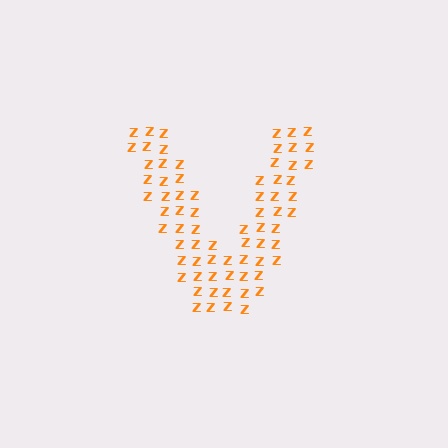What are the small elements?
The small elements are letter Z's.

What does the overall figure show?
The overall figure shows the letter V.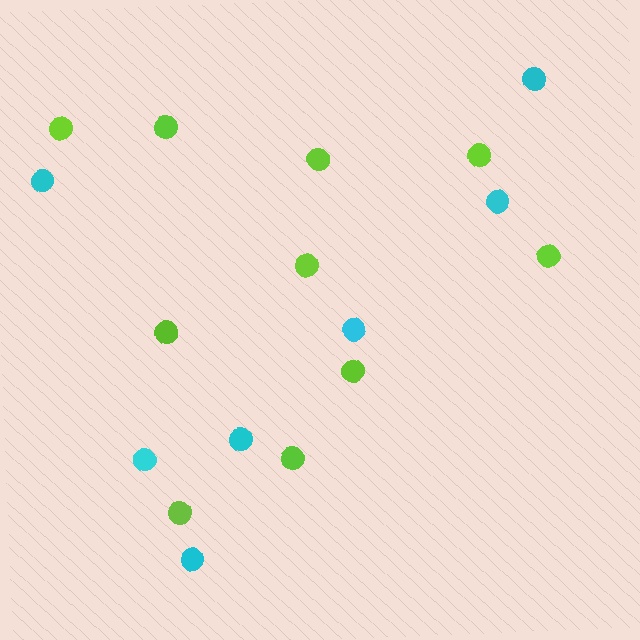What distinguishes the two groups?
There are 2 groups: one group of lime circles (10) and one group of cyan circles (7).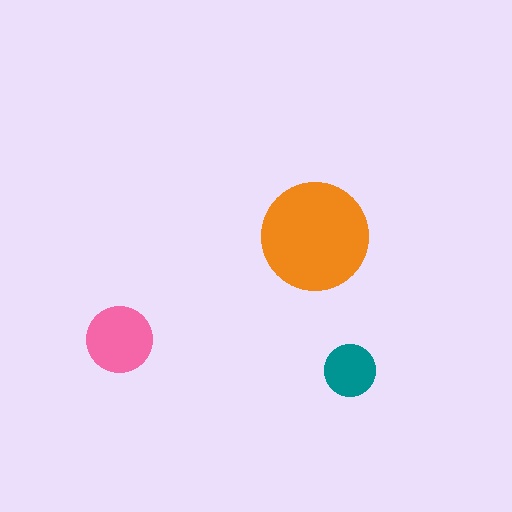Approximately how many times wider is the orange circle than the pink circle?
About 1.5 times wider.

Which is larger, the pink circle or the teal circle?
The pink one.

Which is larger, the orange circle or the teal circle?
The orange one.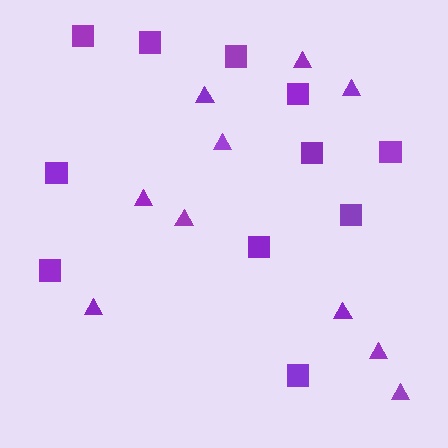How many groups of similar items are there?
There are 2 groups: one group of triangles (10) and one group of squares (11).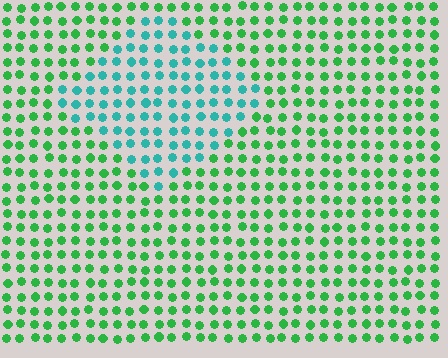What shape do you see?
I see a diamond.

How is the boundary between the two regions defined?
The boundary is defined purely by a slight shift in hue (about 45 degrees). Spacing, size, and orientation are identical on both sides.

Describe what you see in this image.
The image is filled with small green elements in a uniform arrangement. A diamond-shaped region is visible where the elements are tinted to a slightly different hue, forming a subtle color boundary.